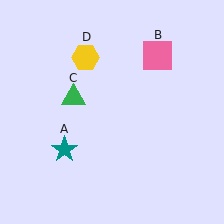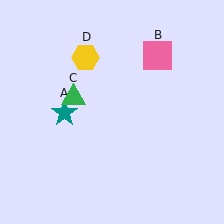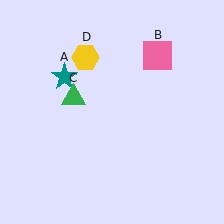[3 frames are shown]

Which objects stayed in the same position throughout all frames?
Pink square (object B) and green triangle (object C) and yellow hexagon (object D) remained stationary.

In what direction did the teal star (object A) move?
The teal star (object A) moved up.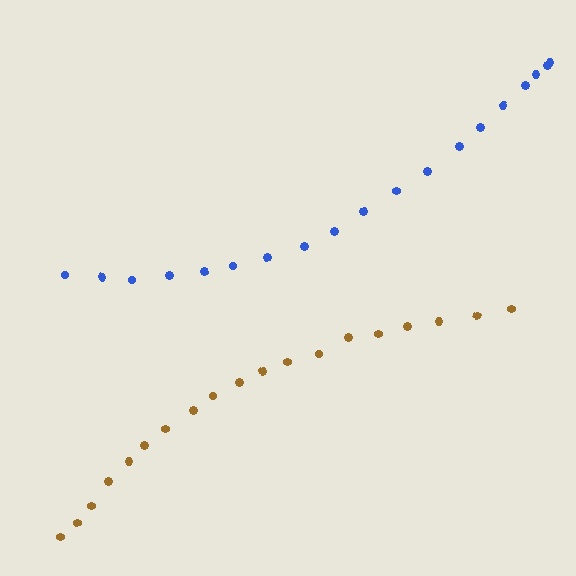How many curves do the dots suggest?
There are 2 distinct paths.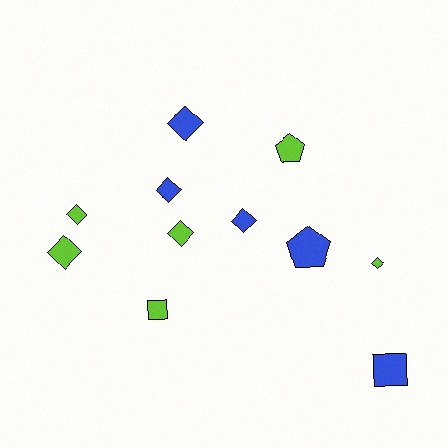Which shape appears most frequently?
Diamond, with 7 objects.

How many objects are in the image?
There are 11 objects.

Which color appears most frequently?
Lime, with 6 objects.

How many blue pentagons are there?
There is 1 blue pentagon.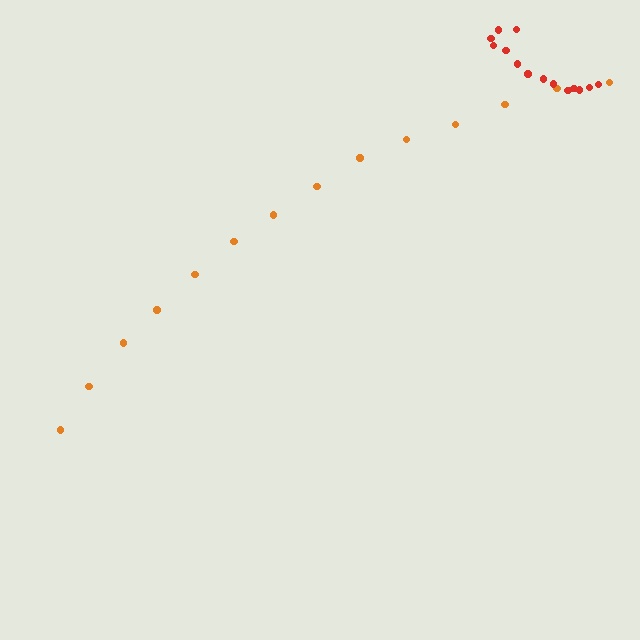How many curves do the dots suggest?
There are 2 distinct paths.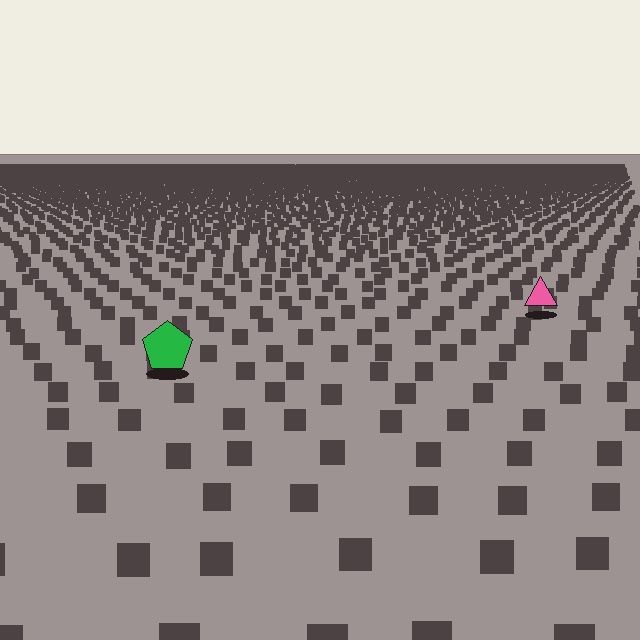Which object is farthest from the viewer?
The pink triangle is farthest from the viewer. It appears smaller and the ground texture around it is denser.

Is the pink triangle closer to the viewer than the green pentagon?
No. The green pentagon is closer — you can tell from the texture gradient: the ground texture is coarser near it.